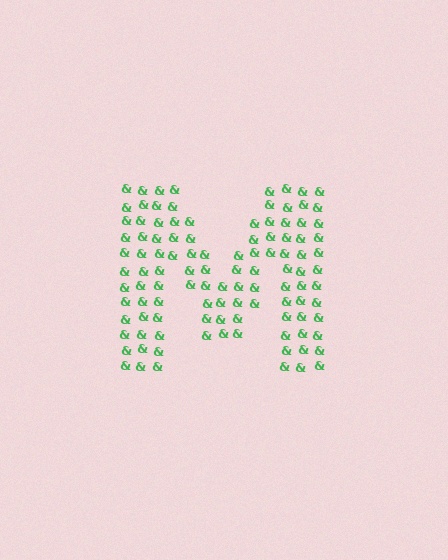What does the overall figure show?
The overall figure shows the letter M.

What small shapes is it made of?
It is made of small ampersands.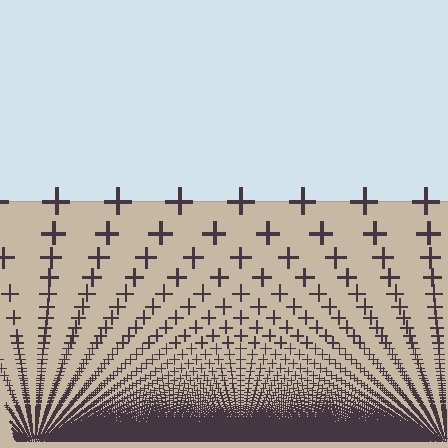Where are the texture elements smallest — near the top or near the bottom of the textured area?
Near the bottom.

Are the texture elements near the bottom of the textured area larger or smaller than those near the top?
Smaller. The gradient is inverted — elements near the bottom are smaller and denser.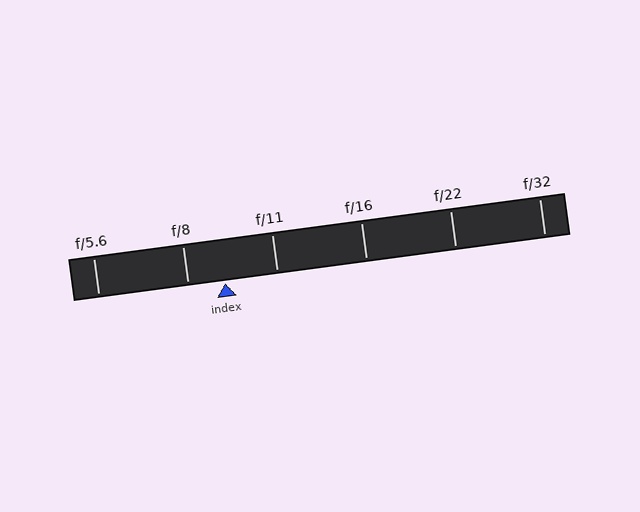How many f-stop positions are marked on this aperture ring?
There are 6 f-stop positions marked.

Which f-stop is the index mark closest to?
The index mark is closest to f/8.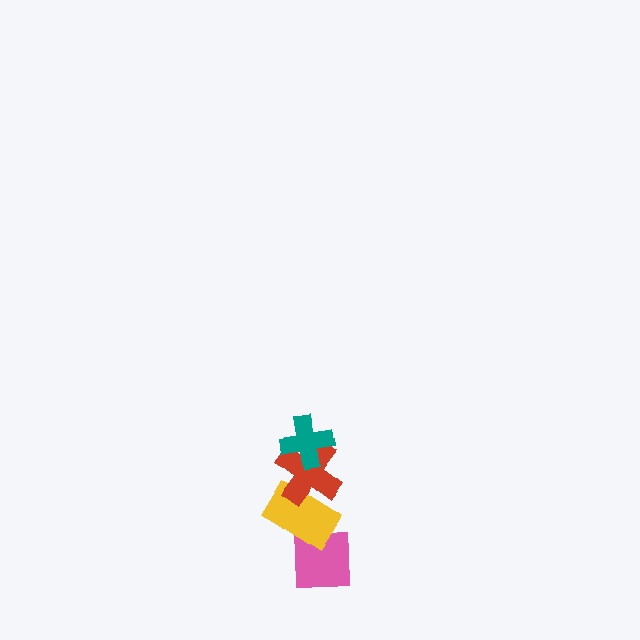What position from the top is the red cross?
The red cross is 2nd from the top.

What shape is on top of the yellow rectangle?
The red cross is on top of the yellow rectangle.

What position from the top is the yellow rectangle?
The yellow rectangle is 3rd from the top.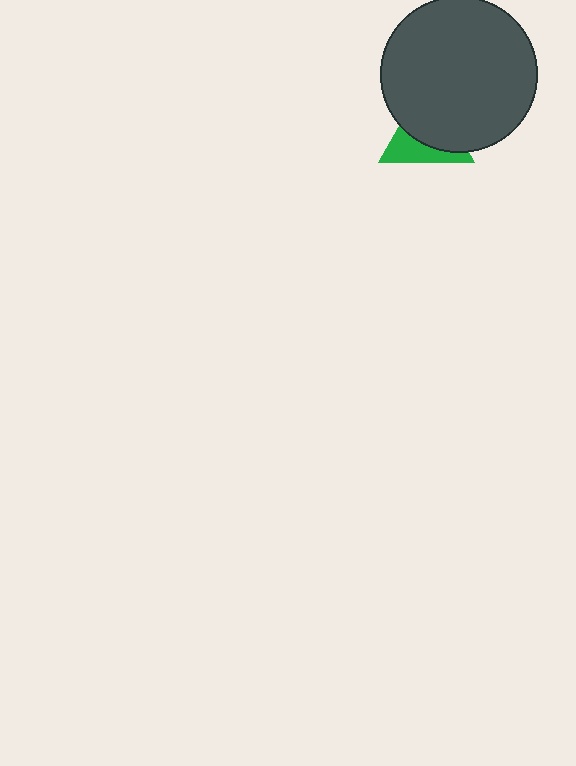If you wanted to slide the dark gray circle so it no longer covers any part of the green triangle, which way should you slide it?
Slide it up — that is the most direct way to separate the two shapes.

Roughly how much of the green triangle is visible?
A small part of it is visible (roughly 40%).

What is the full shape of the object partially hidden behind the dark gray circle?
The partially hidden object is a green triangle.